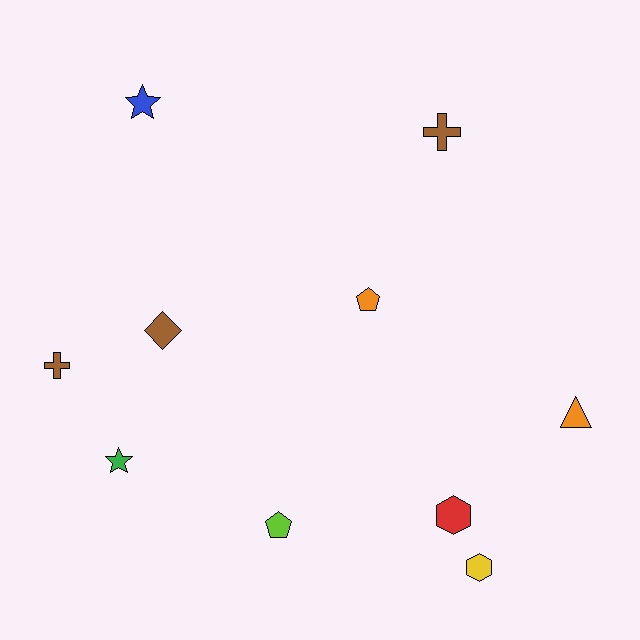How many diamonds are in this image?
There is 1 diamond.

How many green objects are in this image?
There is 1 green object.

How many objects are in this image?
There are 10 objects.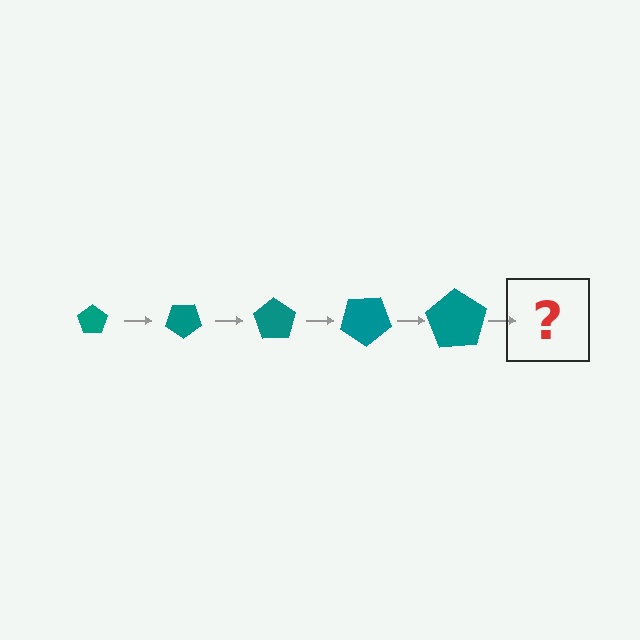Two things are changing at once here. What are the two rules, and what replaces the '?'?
The two rules are that the pentagon grows larger each step and it rotates 35 degrees each step. The '?' should be a pentagon, larger than the previous one and rotated 175 degrees from the start.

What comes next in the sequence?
The next element should be a pentagon, larger than the previous one and rotated 175 degrees from the start.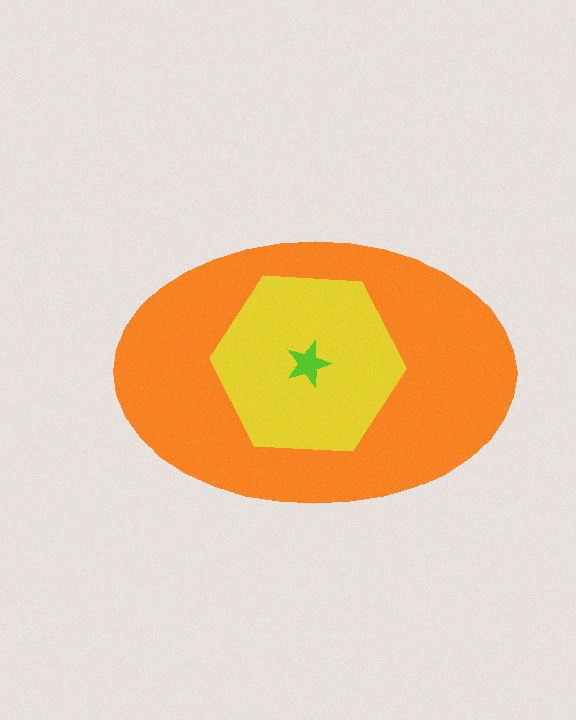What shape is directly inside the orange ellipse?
The yellow hexagon.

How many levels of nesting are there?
3.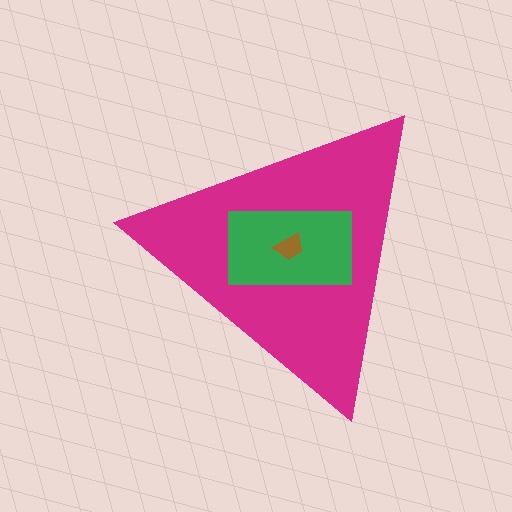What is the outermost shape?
The magenta triangle.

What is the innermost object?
The brown trapezoid.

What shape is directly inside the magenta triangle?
The green rectangle.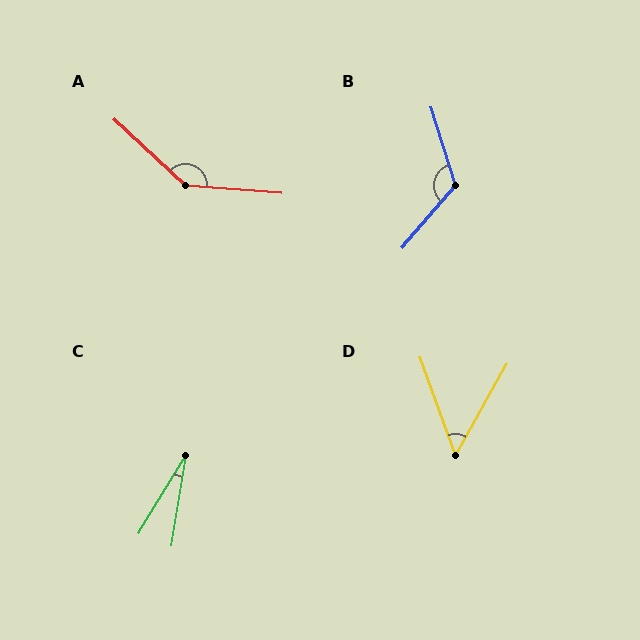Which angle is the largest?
A, at approximately 142 degrees.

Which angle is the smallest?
C, at approximately 22 degrees.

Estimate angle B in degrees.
Approximately 122 degrees.